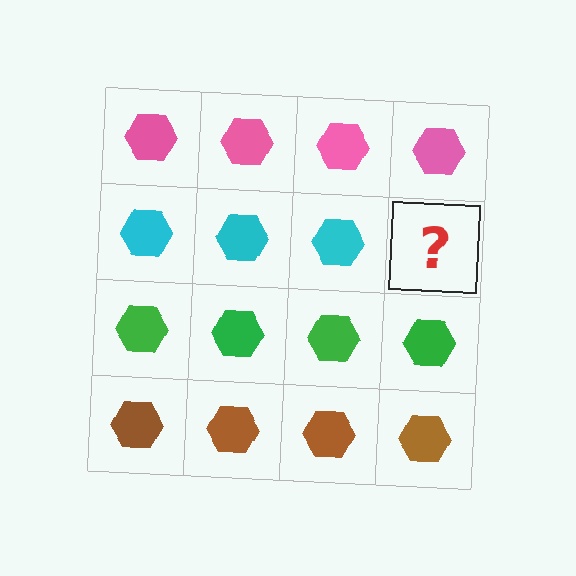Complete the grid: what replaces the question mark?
The question mark should be replaced with a cyan hexagon.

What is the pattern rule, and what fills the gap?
The rule is that each row has a consistent color. The gap should be filled with a cyan hexagon.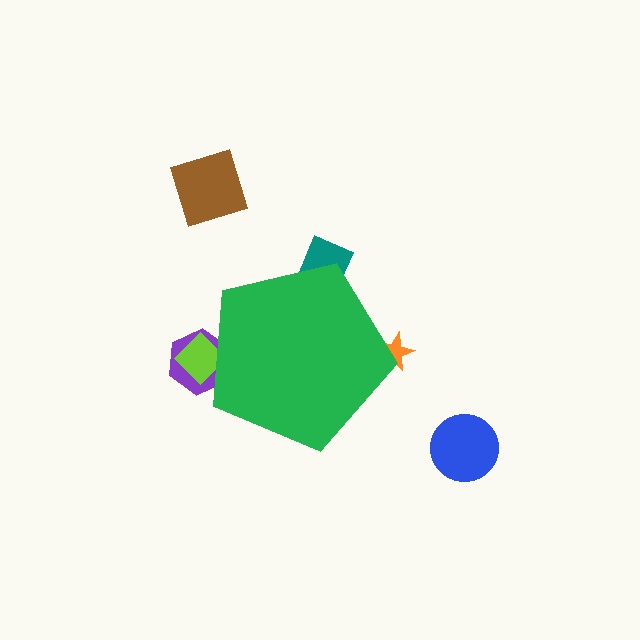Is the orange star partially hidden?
Yes, the orange star is partially hidden behind the green pentagon.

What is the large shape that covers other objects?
A green pentagon.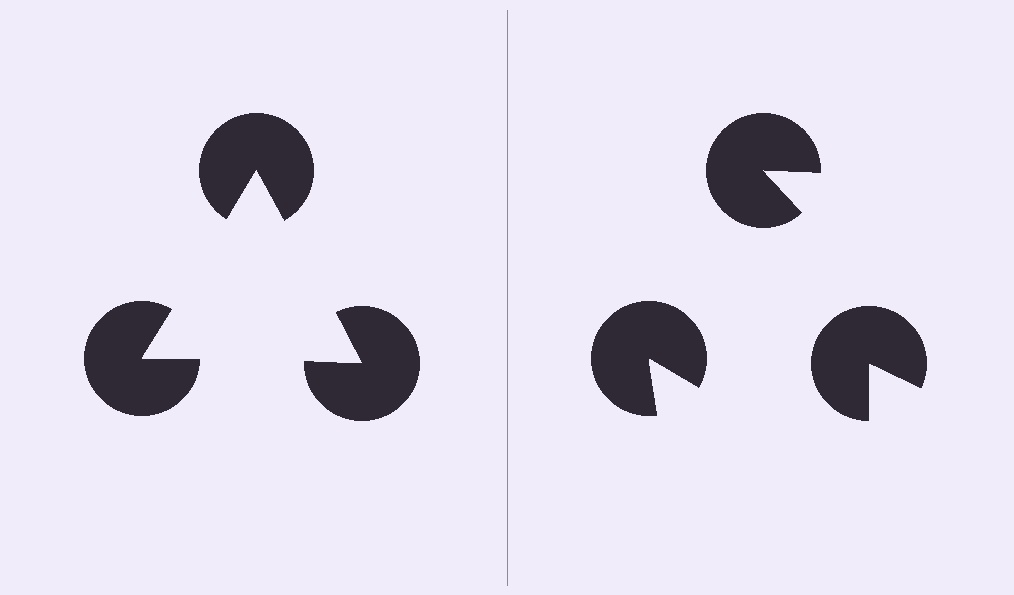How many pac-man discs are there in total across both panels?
6 — 3 on each side.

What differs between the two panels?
The pac-man discs are positioned identically on both sides; only the wedge orientations differ. On the left they align to a triangle; on the right they are misaligned.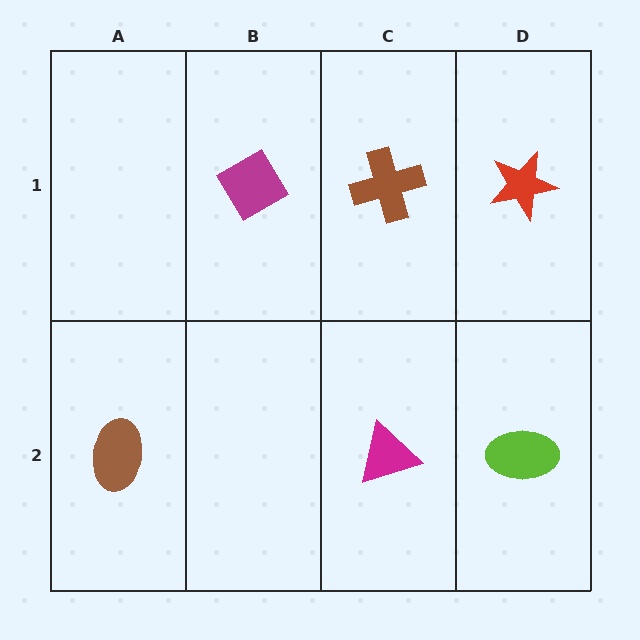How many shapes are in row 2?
3 shapes.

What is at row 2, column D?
A lime ellipse.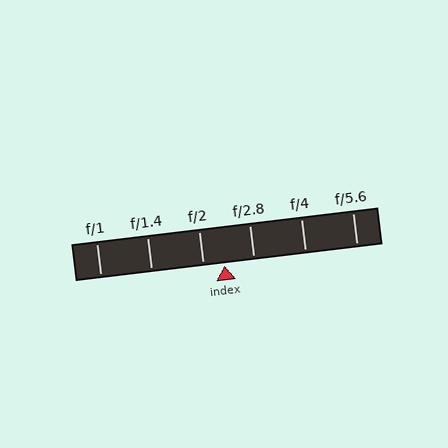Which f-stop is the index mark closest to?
The index mark is closest to f/2.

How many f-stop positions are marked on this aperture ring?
There are 6 f-stop positions marked.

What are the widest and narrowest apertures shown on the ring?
The widest aperture shown is f/1 and the narrowest is f/5.6.